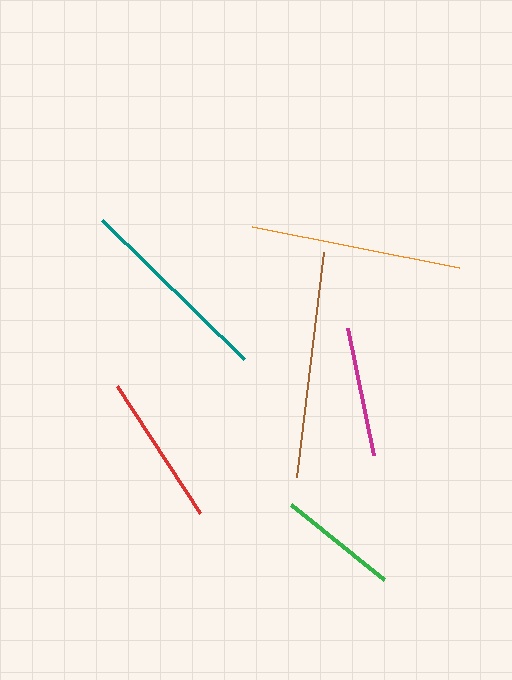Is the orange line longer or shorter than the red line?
The orange line is longer than the red line.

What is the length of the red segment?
The red segment is approximately 151 pixels long.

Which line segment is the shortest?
The green line is the shortest at approximately 120 pixels.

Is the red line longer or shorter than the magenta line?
The red line is longer than the magenta line.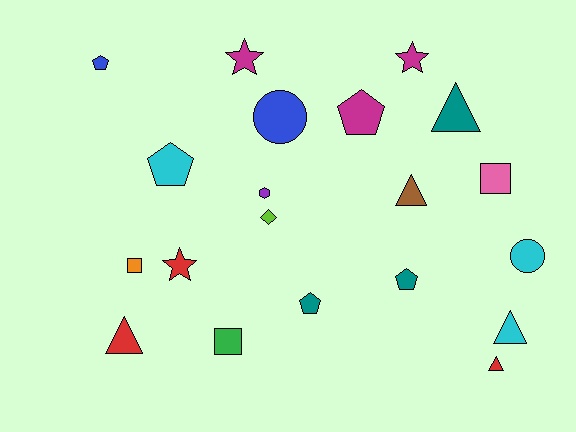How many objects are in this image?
There are 20 objects.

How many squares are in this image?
There are 3 squares.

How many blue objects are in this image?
There are 2 blue objects.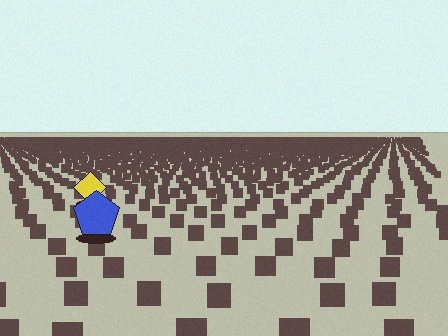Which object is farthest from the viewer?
The yellow diamond is farthest from the viewer. It appears smaller and the ground texture around it is denser.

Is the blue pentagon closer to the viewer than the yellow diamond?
Yes. The blue pentagon is closer — you can tell from the texture gradient: the ground texture is coarser near it.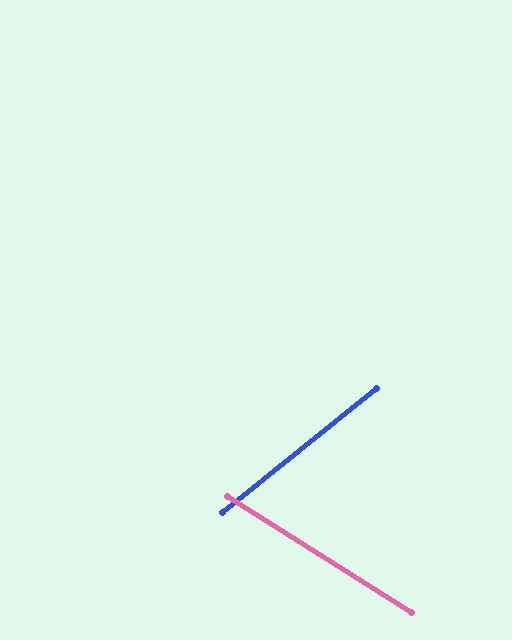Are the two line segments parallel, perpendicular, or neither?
Neither parallel nor perpendicular — they differ by about 71°.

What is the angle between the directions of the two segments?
Approximately 71 degrees.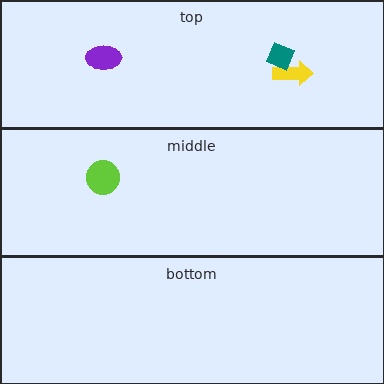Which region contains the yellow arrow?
The top region.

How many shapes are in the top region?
3.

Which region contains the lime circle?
The middle region.